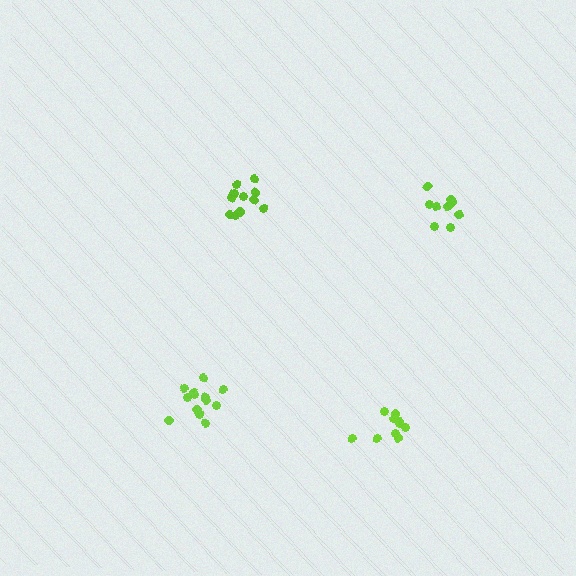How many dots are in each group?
Group 1: 13 dots, Group 2: 10 dots, Group 3: 9 dots, Group 4: 12 dots (44 total).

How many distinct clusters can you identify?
There are 4 distinct clusters.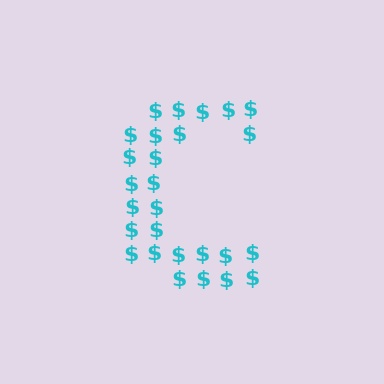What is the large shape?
The large shape is the letter C.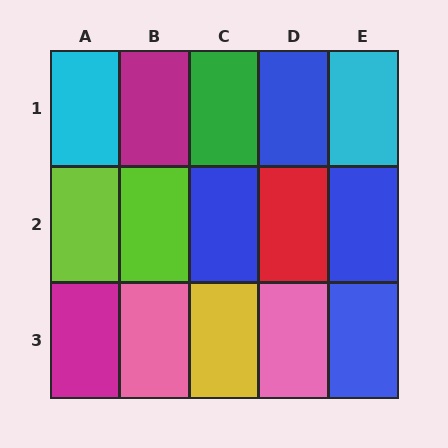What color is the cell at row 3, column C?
Yellow.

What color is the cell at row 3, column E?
Blue.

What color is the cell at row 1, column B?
Magenta.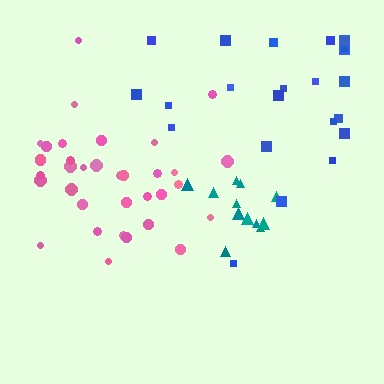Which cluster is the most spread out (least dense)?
Blue.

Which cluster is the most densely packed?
Teal.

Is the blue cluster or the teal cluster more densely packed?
Teal.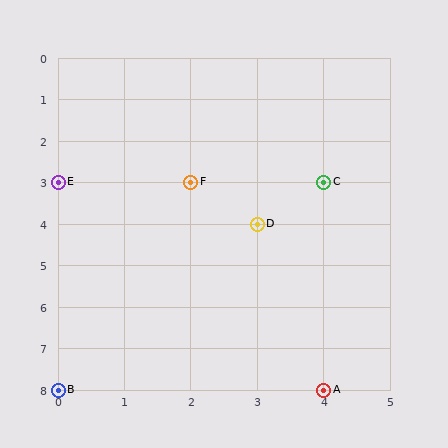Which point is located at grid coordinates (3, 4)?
Point D is at (3, 4).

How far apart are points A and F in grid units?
Points A and F are 2 columns and 5 rows apart (about 5.4 grid units diagonally).